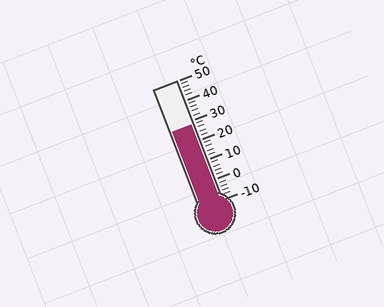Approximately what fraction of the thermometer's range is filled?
The thermometer is filled to approximately 65% of its range.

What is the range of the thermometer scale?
The thermometer scale ranges from -10°C to 50°C.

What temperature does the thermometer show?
The thermometer shows approximately 28°C.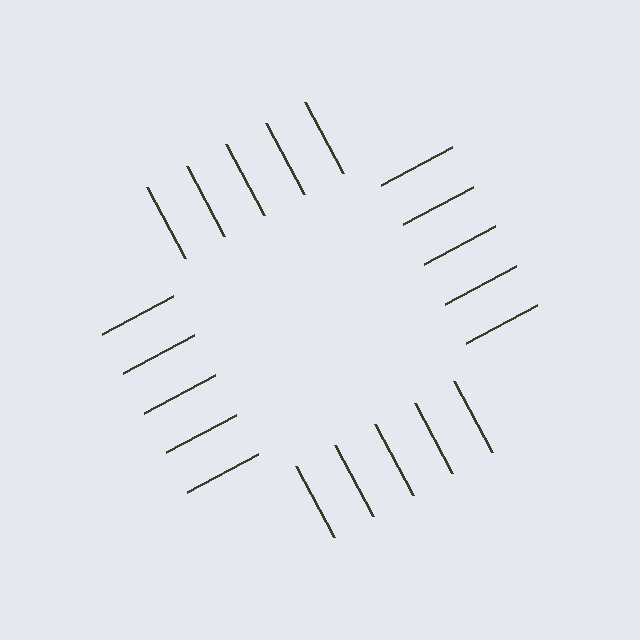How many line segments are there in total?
20 — 5 along each of the 4 edges.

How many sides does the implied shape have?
4 sides — the line-ends trace a square.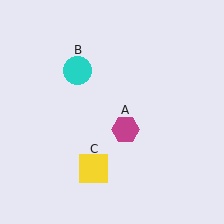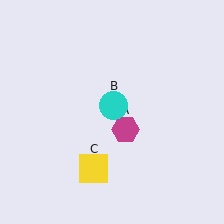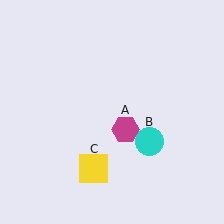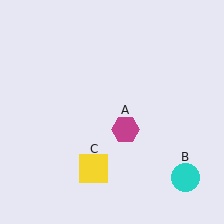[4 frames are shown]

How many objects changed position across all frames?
1 object changed position: cyan circle (object B).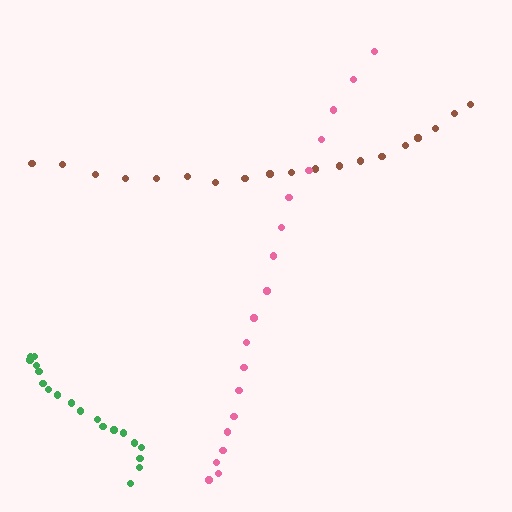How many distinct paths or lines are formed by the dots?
There are 3 distinct paths.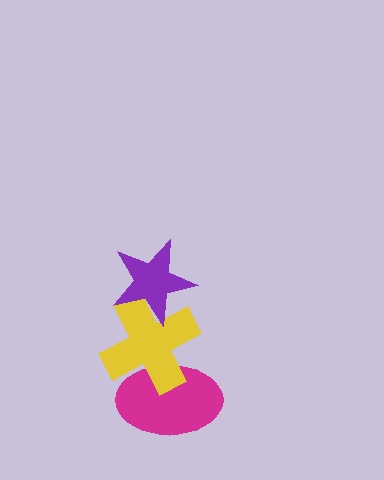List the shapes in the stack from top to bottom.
From top to bottom: the purple star, the yellow cross, the magenta ellipse.